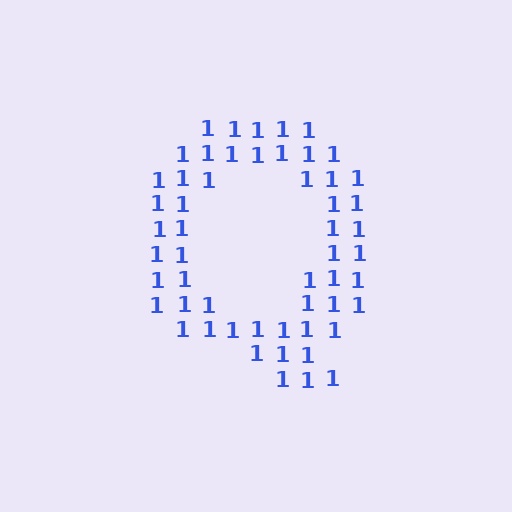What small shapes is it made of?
It is made of small digit 1's.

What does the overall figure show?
The overall figure shows the letter Q.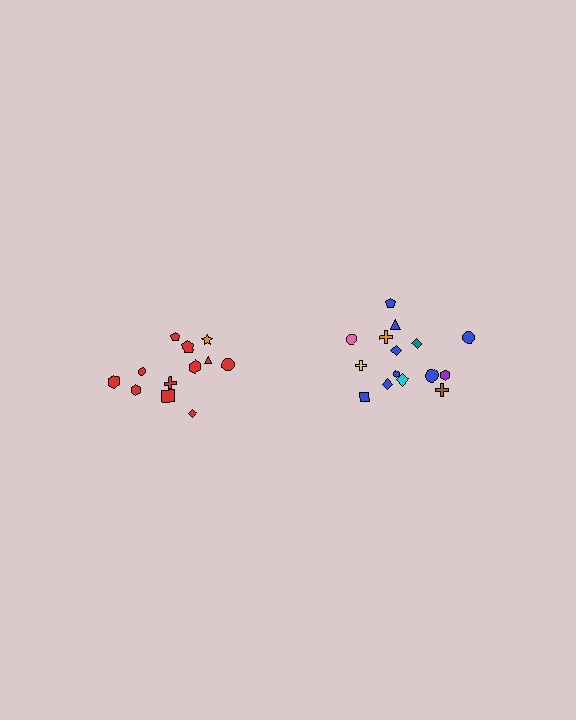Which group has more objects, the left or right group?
The right group.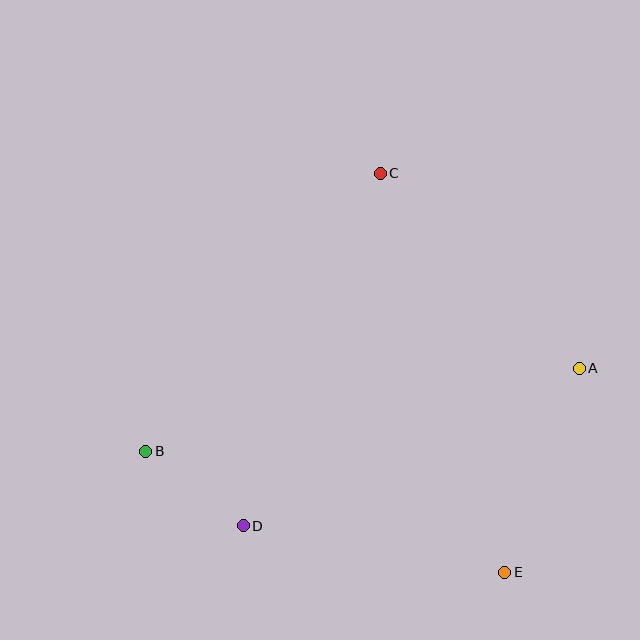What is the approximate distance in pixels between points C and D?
The distance between C and D is approximately 378 pixels.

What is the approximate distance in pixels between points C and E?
The distance between C and E is approximately 418 pixels.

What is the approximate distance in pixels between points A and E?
The distance between A and E is approximately 217 pixels.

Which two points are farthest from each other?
Points A and B are farthest from each other.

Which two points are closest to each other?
Points B and D are closest to each other.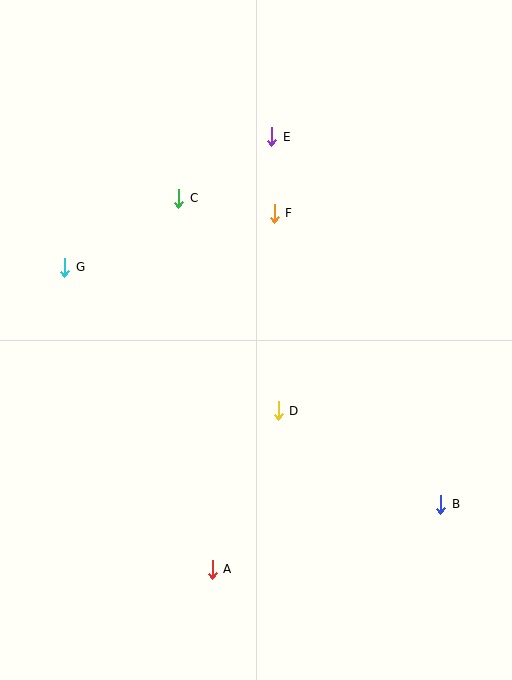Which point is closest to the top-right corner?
Point E is closest to the top-right corner.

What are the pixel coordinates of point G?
Point G is at (65, 267).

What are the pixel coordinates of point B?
Point B is at (441, 504).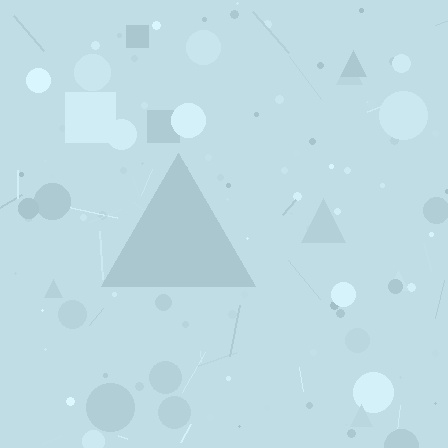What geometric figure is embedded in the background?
A triangle is embedded in the background.